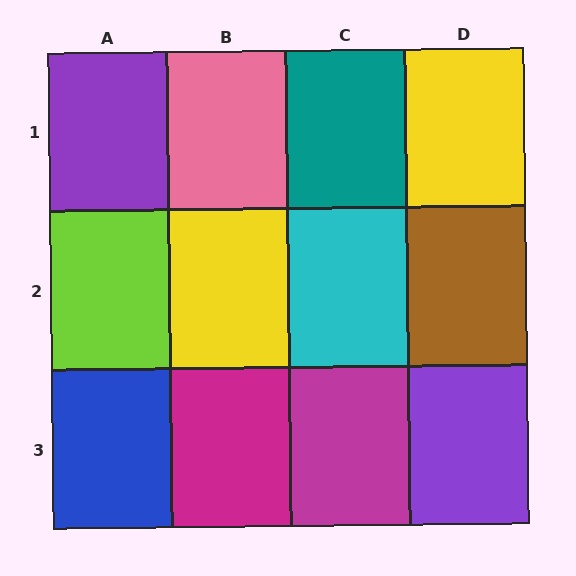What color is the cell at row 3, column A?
Blue.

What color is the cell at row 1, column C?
Teal.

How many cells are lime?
1 cell is lime.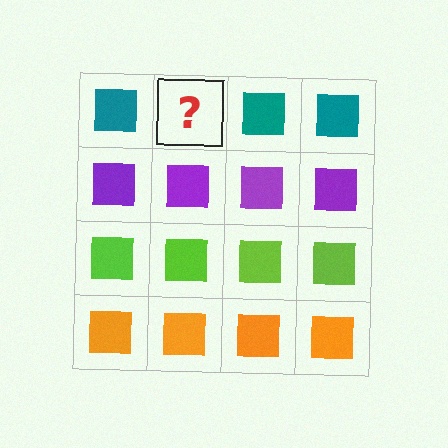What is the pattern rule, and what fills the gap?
The rule is that each row has a consistent color. The gap should be filled with a teal square.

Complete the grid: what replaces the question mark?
The question mark should be replaced with a teal square.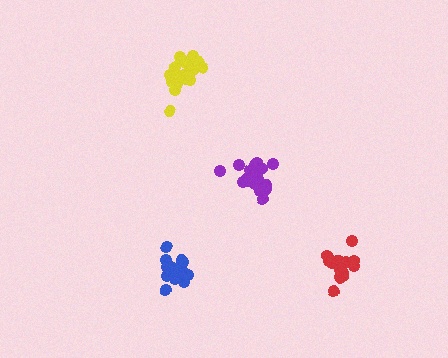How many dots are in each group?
Group 1: 19 dots, Group 2: 19 dots, Group 3: 16 dots, Group 4: 15 dots (69 total).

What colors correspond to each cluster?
The clusters are colored: yellow, purple, red, blue.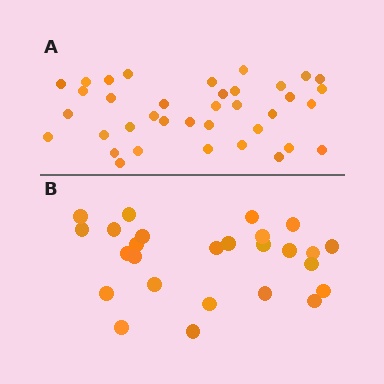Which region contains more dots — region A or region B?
Region A (the top region) has more dots.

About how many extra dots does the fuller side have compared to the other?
Region A has roughly 12 or so more dots than region B.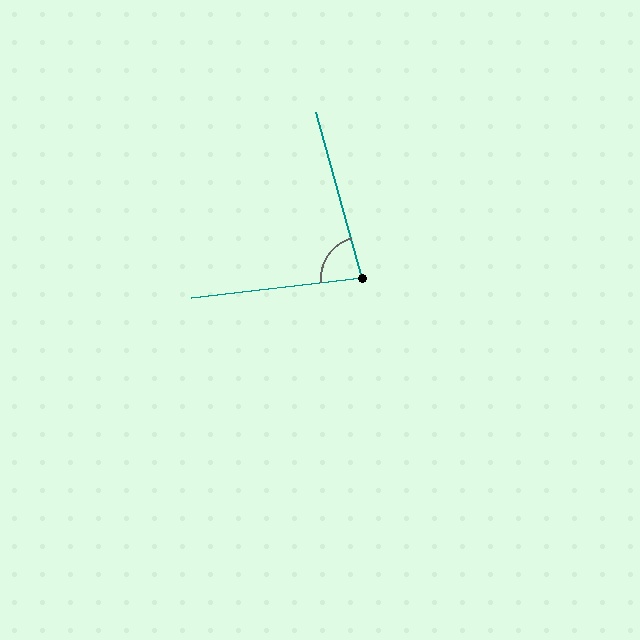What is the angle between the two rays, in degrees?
Approximately 81 degrees.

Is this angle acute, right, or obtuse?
It is acute.